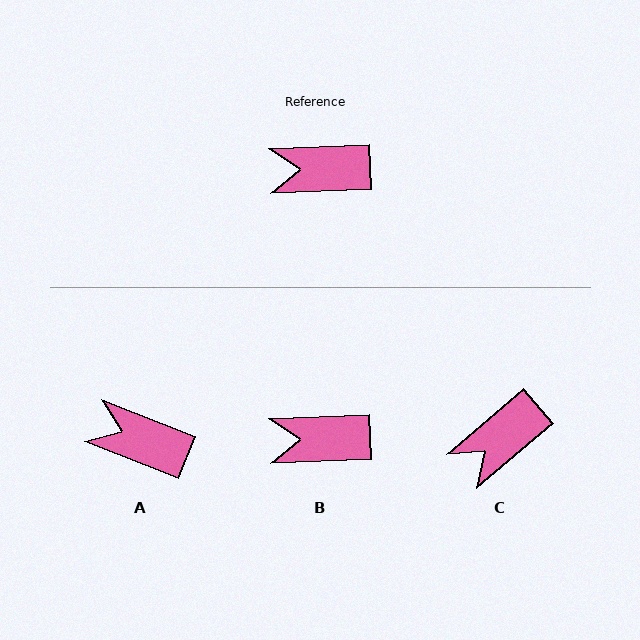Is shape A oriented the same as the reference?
No, it is off by about 24 degrees.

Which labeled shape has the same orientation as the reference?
B.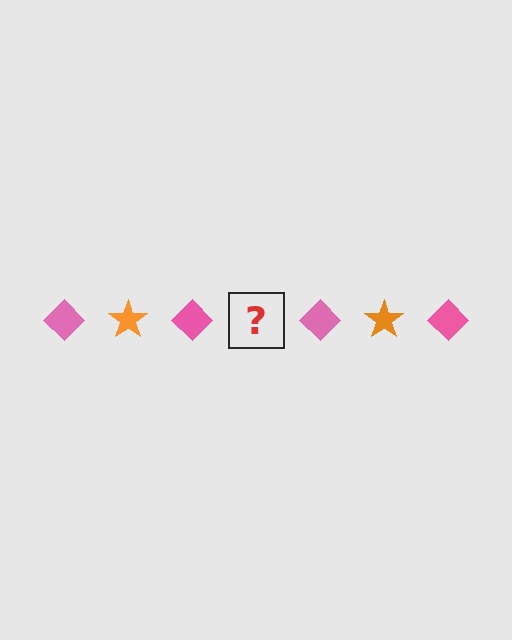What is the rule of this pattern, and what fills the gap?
The rule is that the pattern alternates between pink diamond and orange star. The gap should be filled with an orange star.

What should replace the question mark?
The question mark should be replaced with an orange star.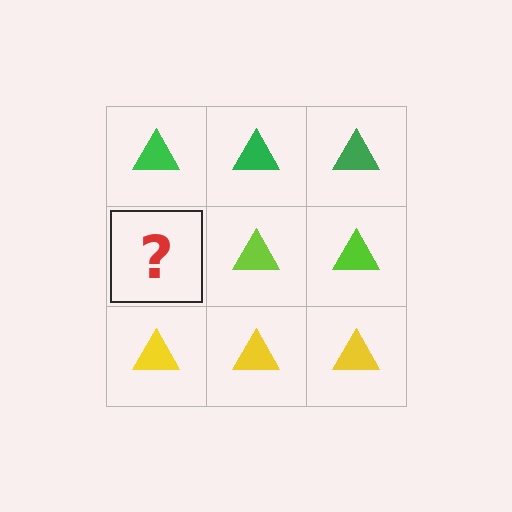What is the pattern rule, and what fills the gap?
The rule is that each row has a consistent color. The gap should be filled with a lime triangle.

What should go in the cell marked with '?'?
The missing cell should contain a lime triangle.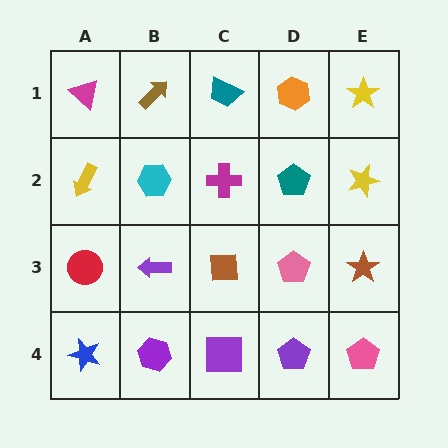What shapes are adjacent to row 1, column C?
A magenta cross (row 2, column C), a brown arrow (row 1, column B), an orange hexagon (row 1, column D).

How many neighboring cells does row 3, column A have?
3.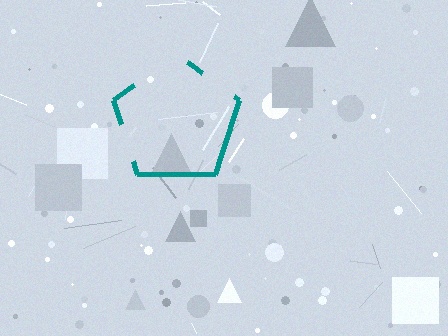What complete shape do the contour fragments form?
The contour fragments form a pentagon.